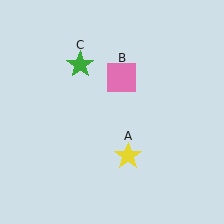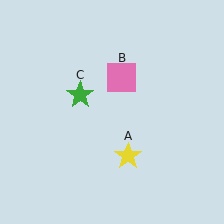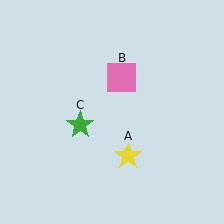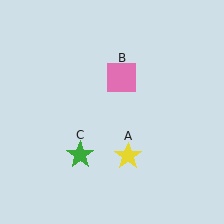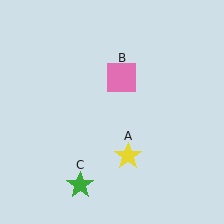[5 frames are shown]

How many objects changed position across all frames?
1 object changed position: green star (object C).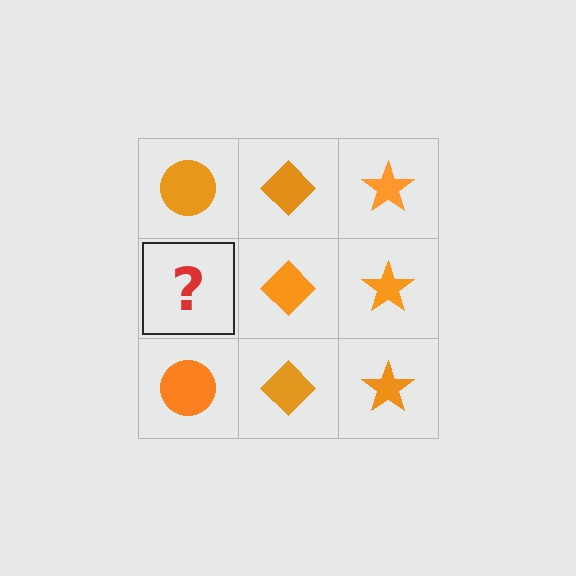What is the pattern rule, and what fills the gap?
The rule is that each column has a consistent shape. The gap should be filled with an orange circle.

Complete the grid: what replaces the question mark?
The question mark should be replaced with an orange circle.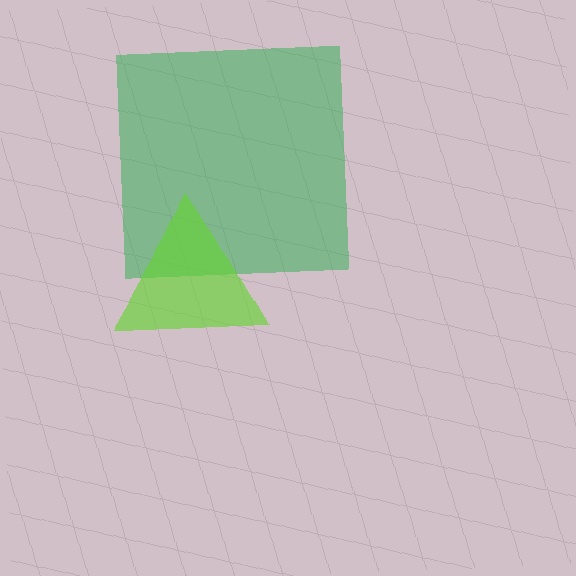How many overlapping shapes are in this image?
There are 2 overlapping shapes in the image.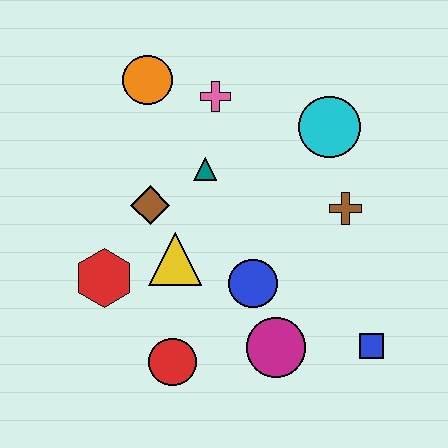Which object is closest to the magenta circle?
The blue circle is closest to the magenta circle.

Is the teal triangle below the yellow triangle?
No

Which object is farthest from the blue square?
The orange circle is farthest from the blue square.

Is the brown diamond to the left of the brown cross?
Yes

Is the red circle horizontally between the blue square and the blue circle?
No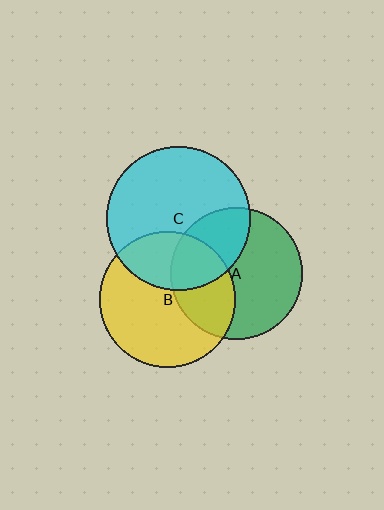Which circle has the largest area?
Circle C (cyan).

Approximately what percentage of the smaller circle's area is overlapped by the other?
Approximately 30%.